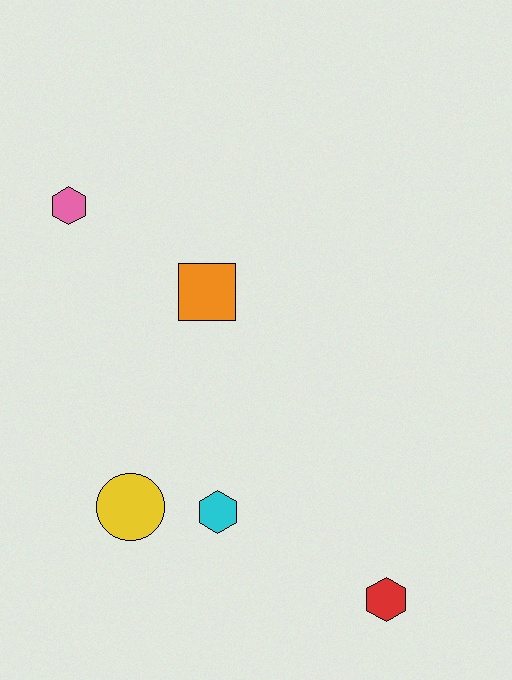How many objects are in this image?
There are 5 objects.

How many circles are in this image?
There is 1 circle.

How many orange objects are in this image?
There is 1 orange object.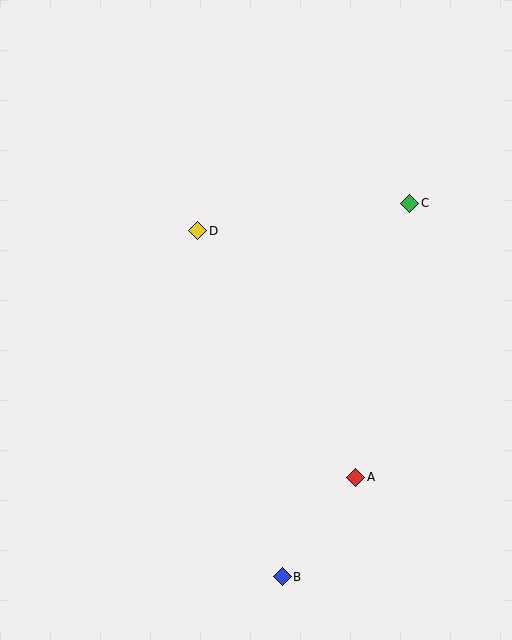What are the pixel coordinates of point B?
Point B is at (282, 577).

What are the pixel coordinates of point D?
Point D is at (198, 231).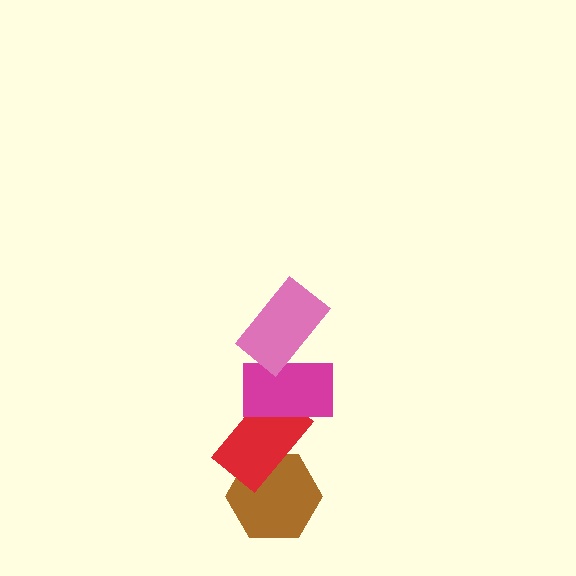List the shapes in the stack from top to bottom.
From top to bottom: the pink rectangle, the magenta rectangle, the red rectangle, the brown hexagon.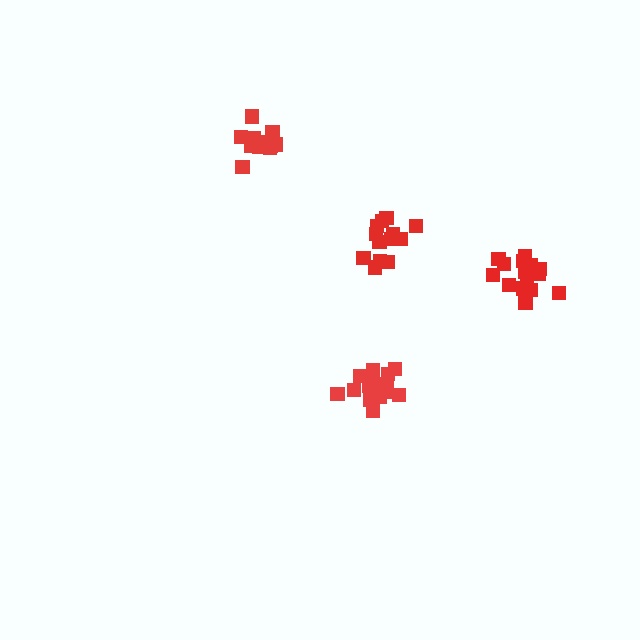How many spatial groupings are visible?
There are 4 spatial groupings.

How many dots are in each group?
Group 1: 16 dots, Group 2: 13 dots, Group 3: 17 dots, Group 4: 12 dots (58 total).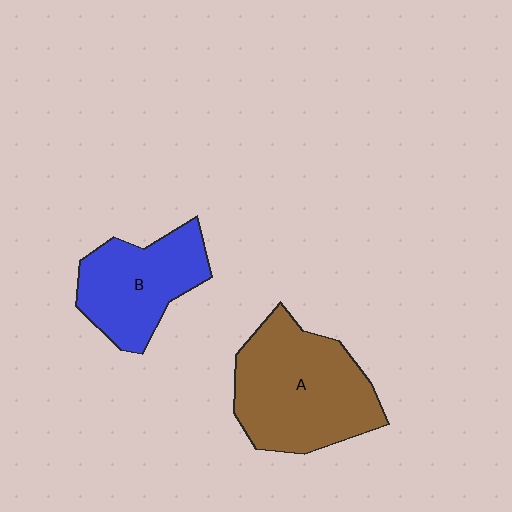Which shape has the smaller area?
Shape B (blue).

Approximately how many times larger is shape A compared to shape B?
Approximately 1.4 times.